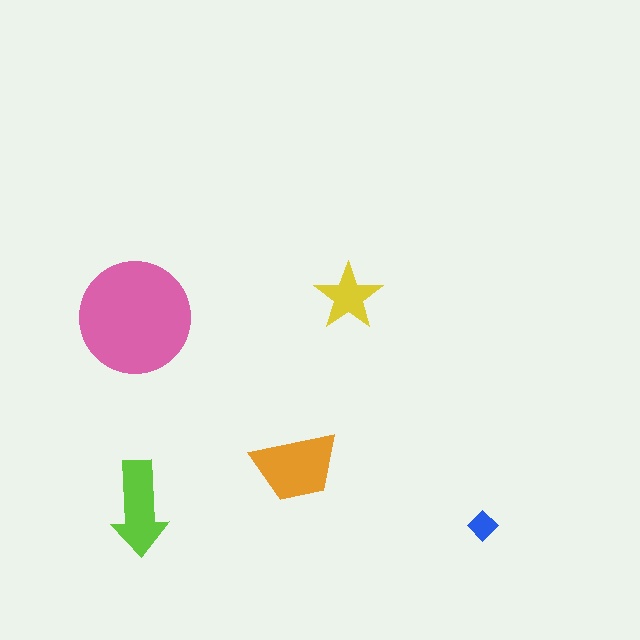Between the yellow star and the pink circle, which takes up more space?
The pink circle.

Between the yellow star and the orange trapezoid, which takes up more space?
The orange trapezoid.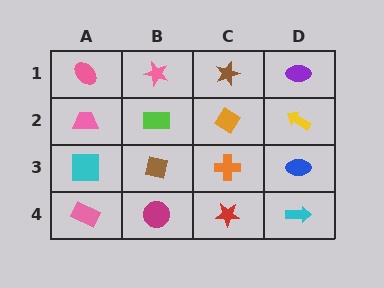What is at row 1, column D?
A purple ellipse.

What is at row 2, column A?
A pink trapezoid.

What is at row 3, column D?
A blue ellipse.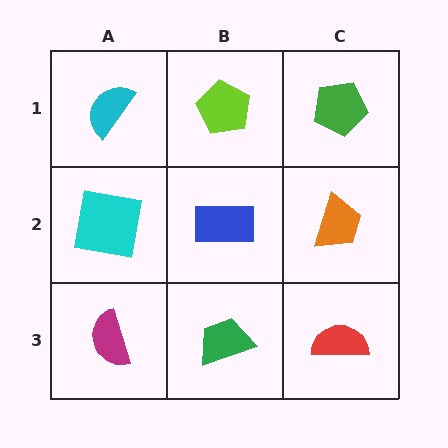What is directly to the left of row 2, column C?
A blue rectangle.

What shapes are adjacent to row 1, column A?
A cyan square (row 2, column A), a lime pentagon (row 1, column B).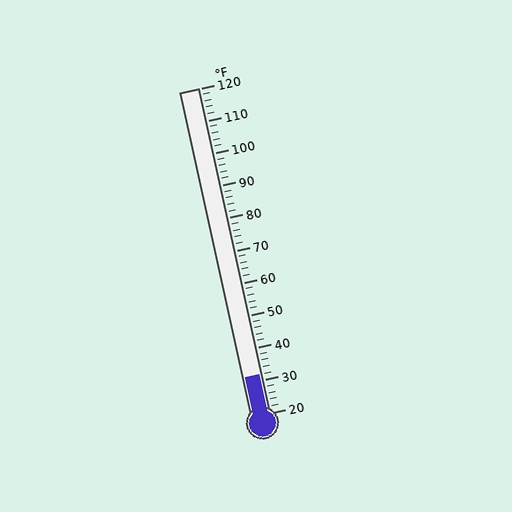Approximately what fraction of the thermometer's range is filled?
The thermometer is filled to approximately 10% of its range.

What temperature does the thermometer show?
The thermometer shows approximately 32°F.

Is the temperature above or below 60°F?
The temperature is below 60°F.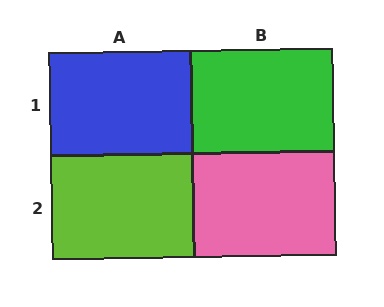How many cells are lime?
1 cell is lime.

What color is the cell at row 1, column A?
Blue.